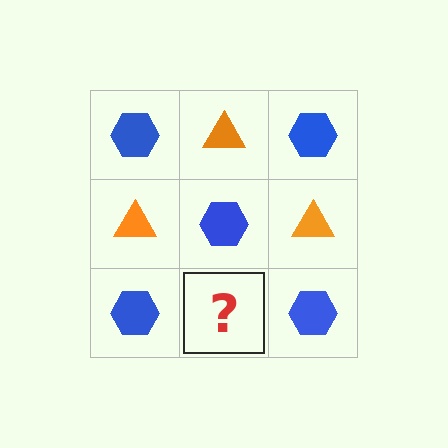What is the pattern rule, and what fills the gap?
The rule is that it alternates blue hexagon and orange triangle in a checkerboard pattern. The gap should be filled with an orange triangle.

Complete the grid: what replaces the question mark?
The question mark should be replaced with an orange triangle.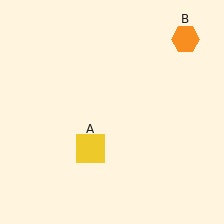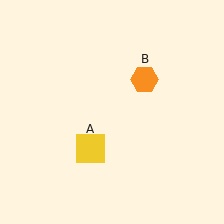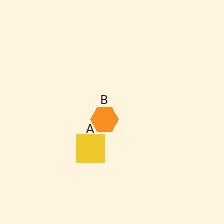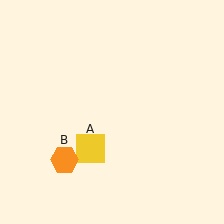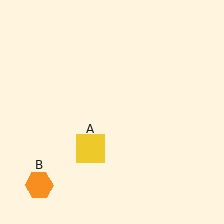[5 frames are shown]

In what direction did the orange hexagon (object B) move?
The orange hexagon (object B) moved down and to the left.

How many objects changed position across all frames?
1 object changed position: orange hexagon (object B).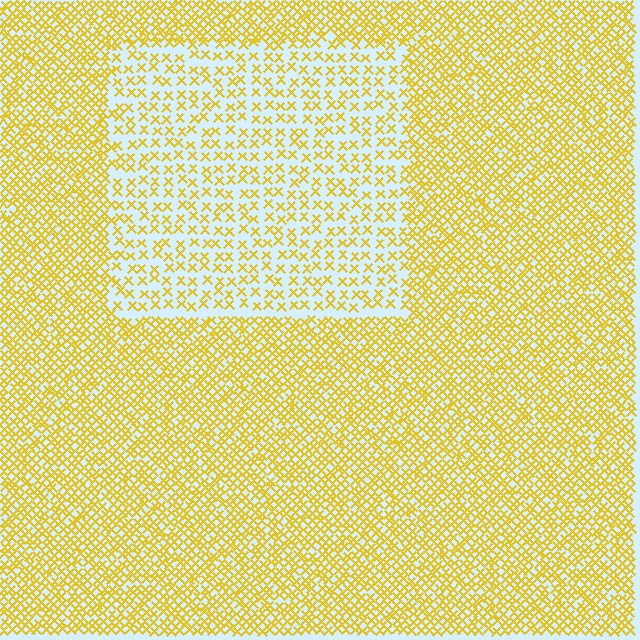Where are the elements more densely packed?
The elements are more densely packed outside the rectangle boundary.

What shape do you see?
I see a rectangle.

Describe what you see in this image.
The image contains small yellow elements arranged at two different densities. A rectangle-shaped region is visible where the elements are less densely packed than the surrounding area.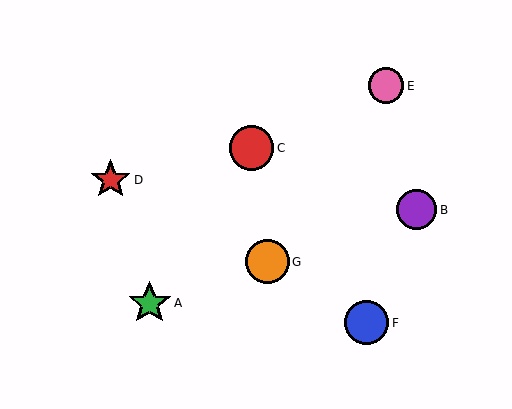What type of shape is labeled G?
Shape G is an orange circle.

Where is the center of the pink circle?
The center of the pink circle is at (386, 86).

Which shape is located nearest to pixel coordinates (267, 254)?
The orange circle (labeled G) at (268, 262) is nearest to that location.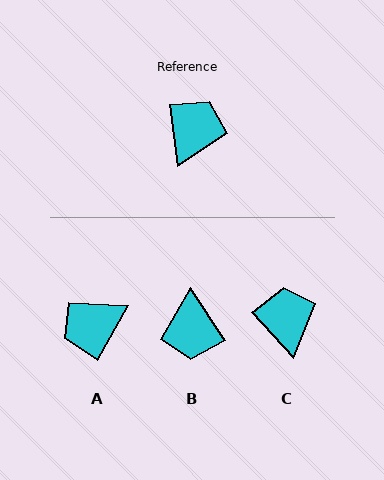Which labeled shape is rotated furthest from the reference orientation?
B, about 154 degrees away.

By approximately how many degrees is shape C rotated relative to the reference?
Approximately 35 degrees counter-clockwise.